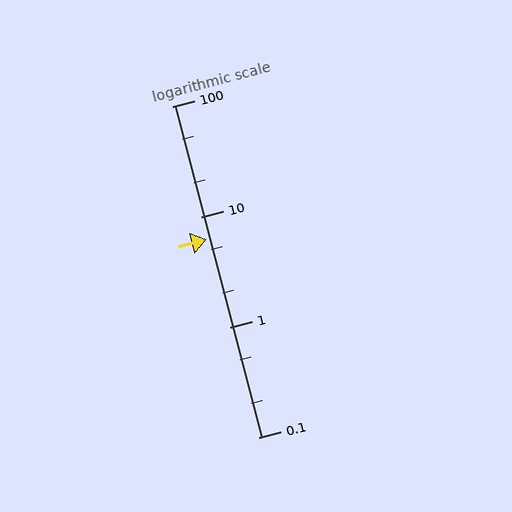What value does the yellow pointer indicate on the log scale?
The pointer indicates approximately 6.2.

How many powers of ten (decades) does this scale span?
The scale spans 3 decades, from 0.1 to 100.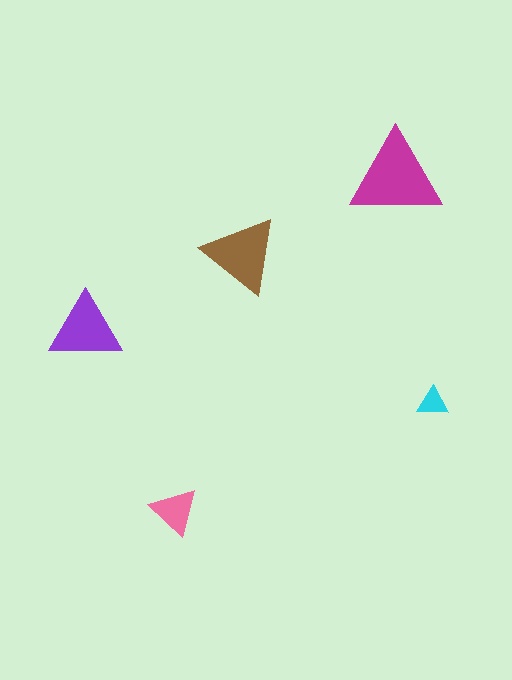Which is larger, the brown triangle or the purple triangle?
The brown one.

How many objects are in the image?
There are 5 objects in the image.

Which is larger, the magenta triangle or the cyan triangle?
The magenta one.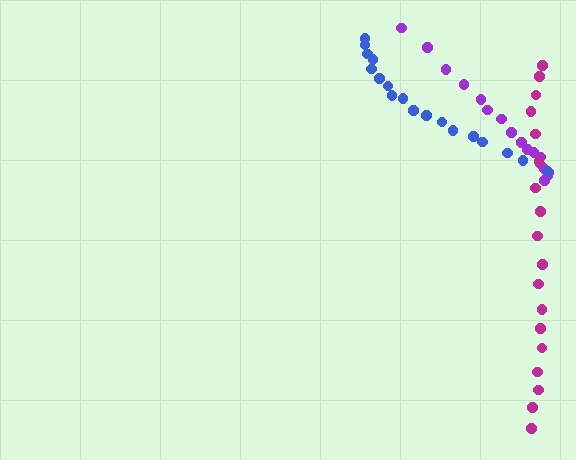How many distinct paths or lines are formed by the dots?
There are 3 distinct paths.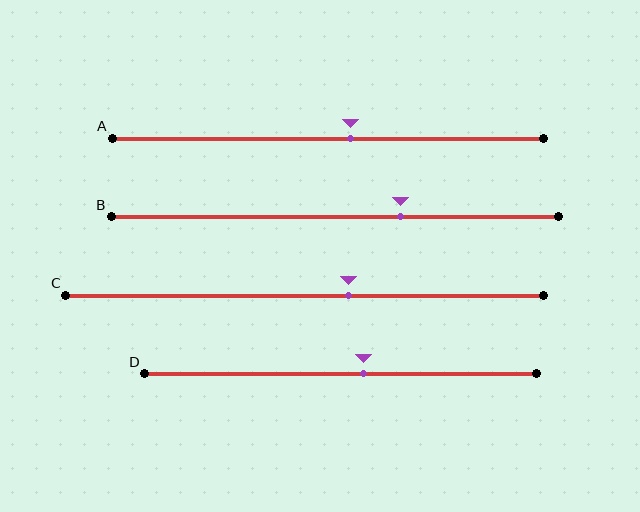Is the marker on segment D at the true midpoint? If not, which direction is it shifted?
No, the marker on segment D is shifted to the right by about 6% of the segment length.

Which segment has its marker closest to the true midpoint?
Segment A has its marker closest to the true midpoint.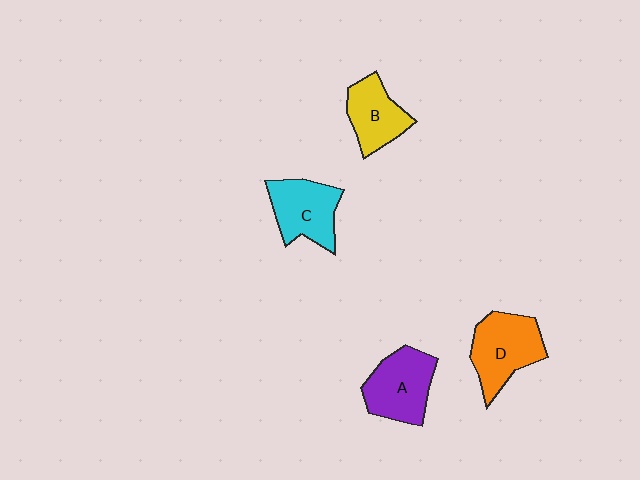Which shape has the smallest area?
Shape B (yellow).